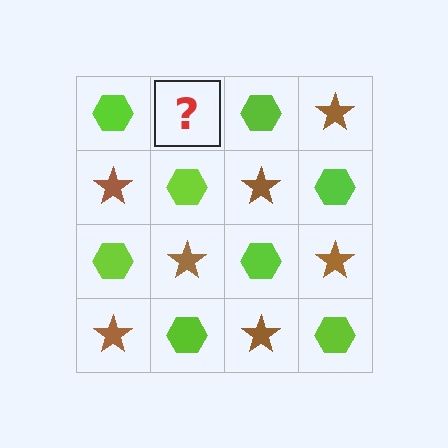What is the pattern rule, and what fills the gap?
The rule is that it alternates lime hexagon and brown star in a checkerboard pattern. The gap should be filled with a brown star.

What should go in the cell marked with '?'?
The missing cell should contain a brown star.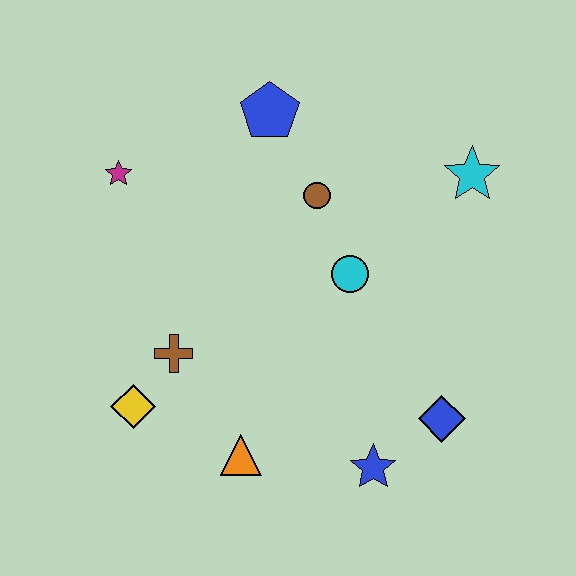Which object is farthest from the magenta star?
The blue diamond is farthest from the magenta star.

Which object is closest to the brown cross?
The yellow diamond is closest to the brown cross.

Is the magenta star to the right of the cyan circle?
No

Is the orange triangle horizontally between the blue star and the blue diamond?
No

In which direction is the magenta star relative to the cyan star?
The magenta star is to the left of the cyan star.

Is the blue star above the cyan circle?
No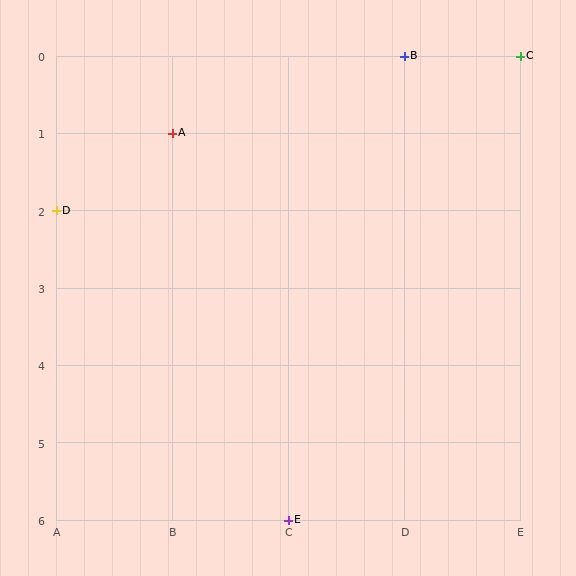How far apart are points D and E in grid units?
Points D and E are 2 columns and 4 rows apart (about 4.5 grid units diagonally).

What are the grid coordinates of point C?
Point C is at grid coordinates (E, 0).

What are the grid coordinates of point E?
Point E is at grid coordinates (C, 6).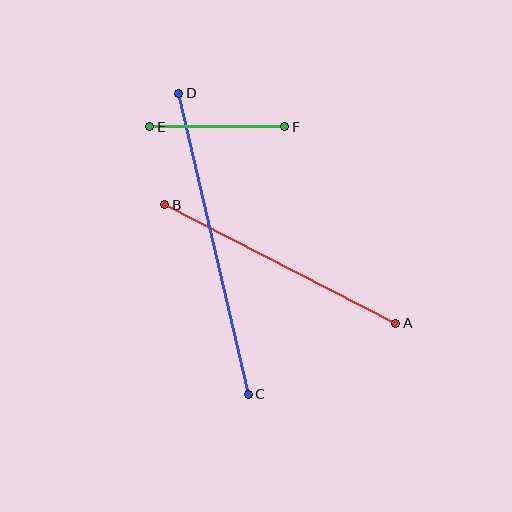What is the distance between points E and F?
The distance is approximately 135 pixels.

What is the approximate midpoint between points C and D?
The midpoint is at approximately (214, 244) pixels.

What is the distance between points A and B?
The distance is approximately 260 pixels.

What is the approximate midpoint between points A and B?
The midpoint is at approximately (280, 264) pixels.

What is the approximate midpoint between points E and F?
The midpoint is at approximately (217, 127) pixels.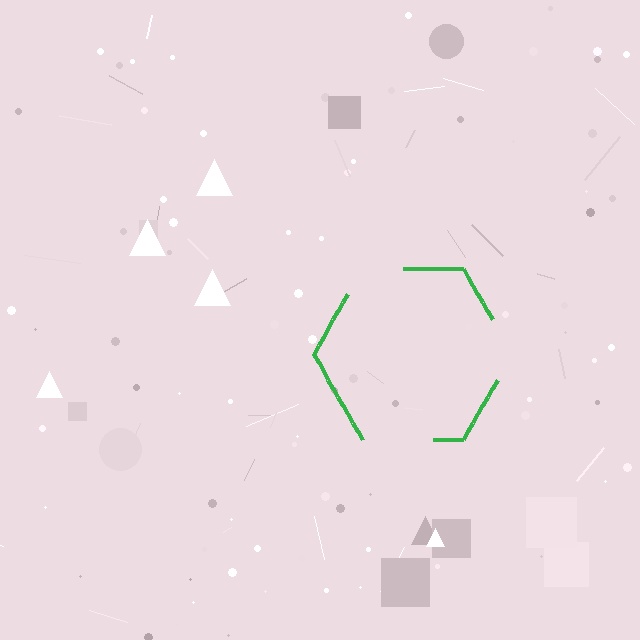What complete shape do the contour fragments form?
The contour fragments form a hexagon.